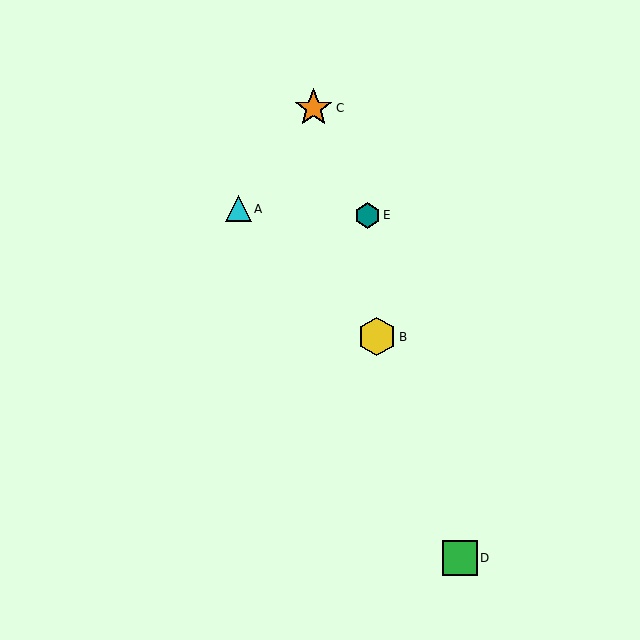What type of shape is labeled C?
Shape C is an orange star.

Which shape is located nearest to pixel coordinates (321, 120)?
The orange star (labeled C) at (314, 108) is nearest to that location.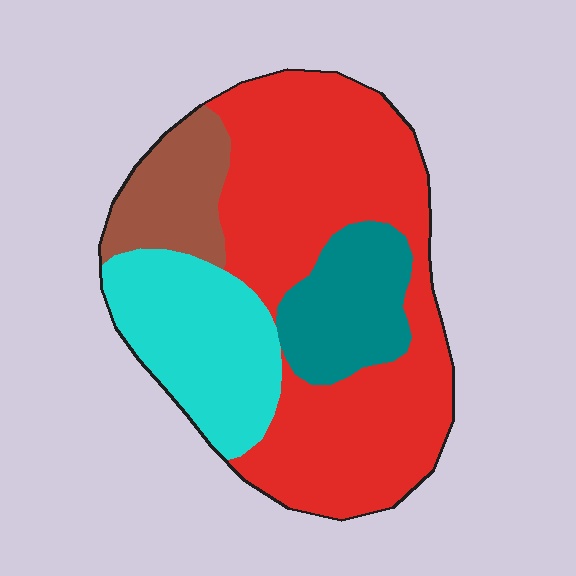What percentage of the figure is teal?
Teal takes up about one eighth (1/8) of the figure.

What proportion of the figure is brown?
Brown takes up about one eighth (1/8) of the figure.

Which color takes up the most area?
Red, at roughly 55%.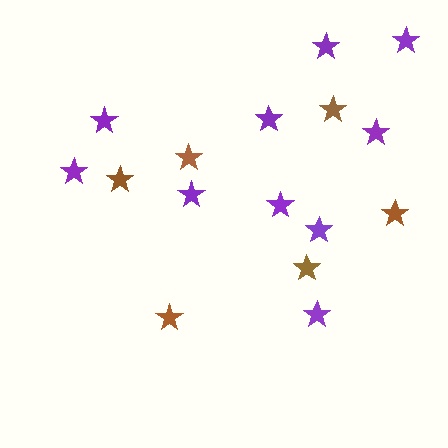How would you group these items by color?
There are 2 groups: one group of purple stars (10) and one group of brown stars (6).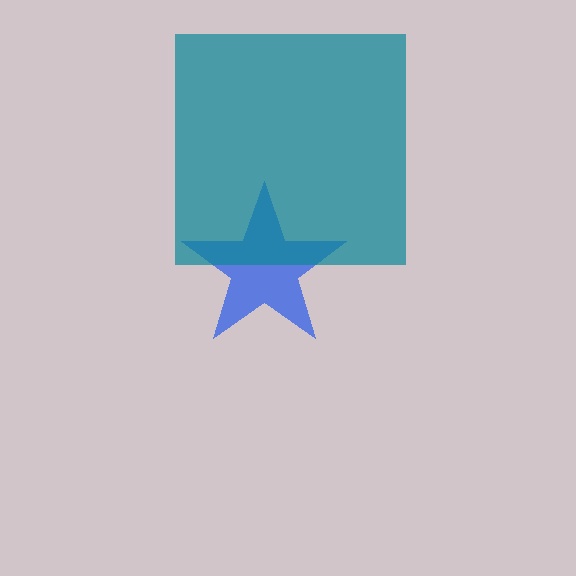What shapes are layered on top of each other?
The layered shapes are: a blue star, a teal square.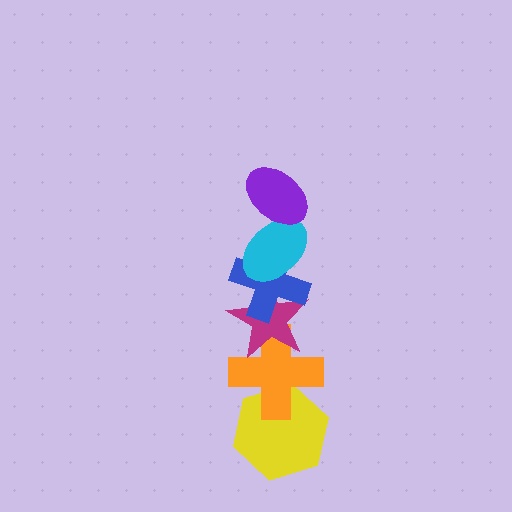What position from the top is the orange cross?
The orange cross is 5th from the top.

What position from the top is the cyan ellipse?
The cyan ellipse is 2nd from the top.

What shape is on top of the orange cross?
The magenta star is on top of the orange cross.